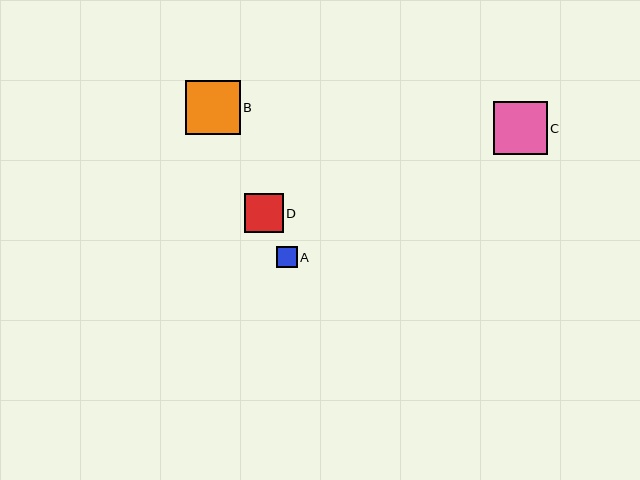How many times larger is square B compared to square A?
Square B is approximately 2.6 times the size of square A.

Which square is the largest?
Square B is the largest with a size of approximately 54 pixels.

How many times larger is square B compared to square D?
Square B is approximately 1.4 times the size of square D.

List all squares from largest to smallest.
From largest to smallest: B, C, D, A.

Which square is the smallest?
Square A is the smallest with a size of approximately 21 pixels.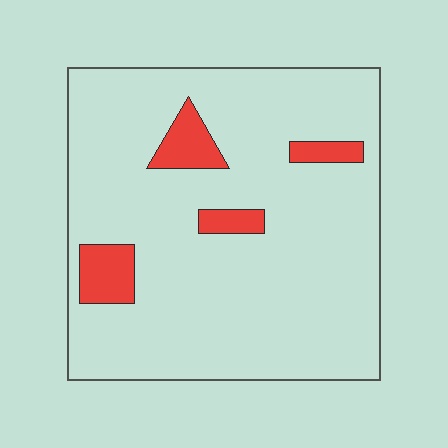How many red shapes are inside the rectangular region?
4.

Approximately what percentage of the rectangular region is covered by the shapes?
Approximately 10%.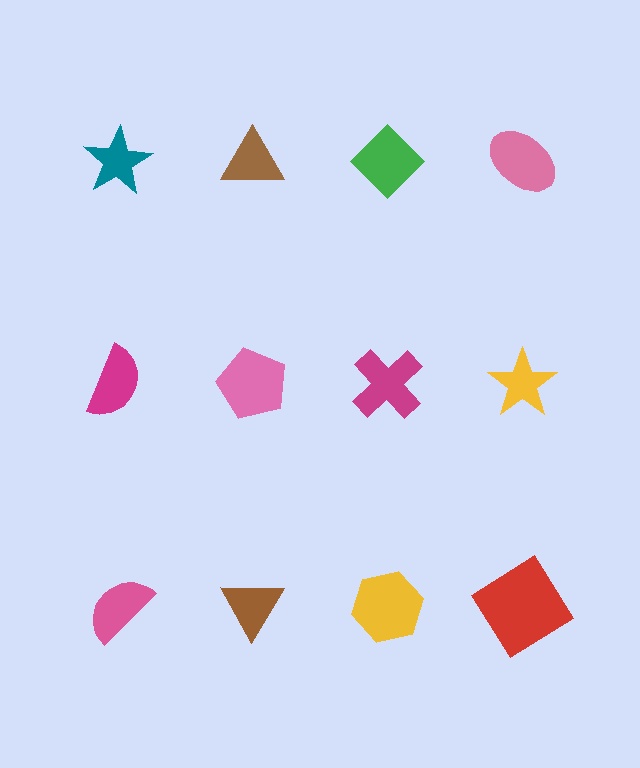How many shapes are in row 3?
4 shapes.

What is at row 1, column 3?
A green diamond.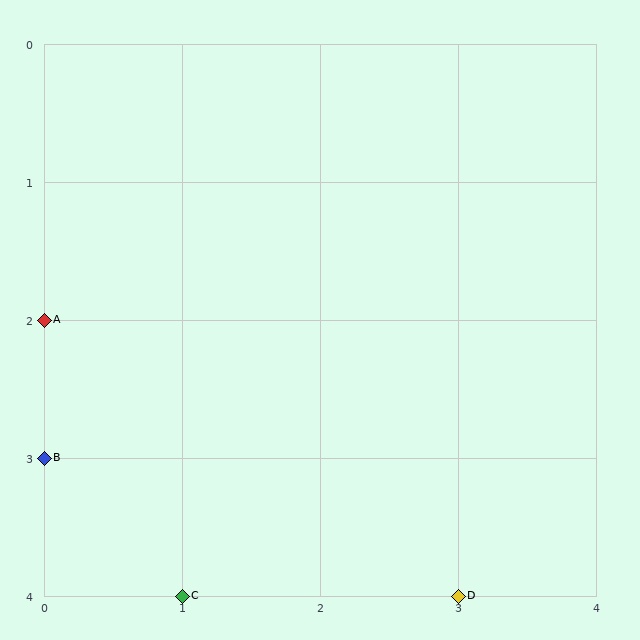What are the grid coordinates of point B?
Point B is at grid coordinates (0, 3).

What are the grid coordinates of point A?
Point A is at grid coordinates (0, 2).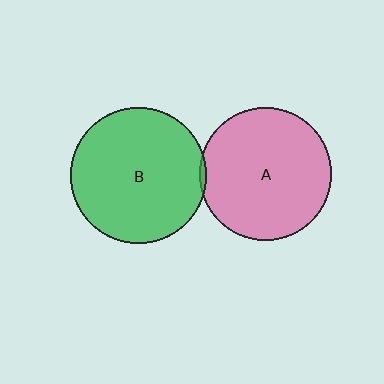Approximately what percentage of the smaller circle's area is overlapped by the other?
Approximately 5%.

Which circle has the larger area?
Circle B (green).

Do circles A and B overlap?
Yes.